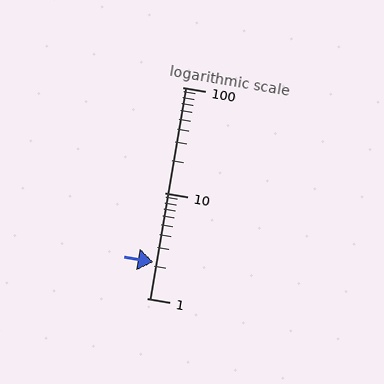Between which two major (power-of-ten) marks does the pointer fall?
The pointer is between 1 and 10.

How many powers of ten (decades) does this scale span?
The scale spans 2 decades, from 1 to 100.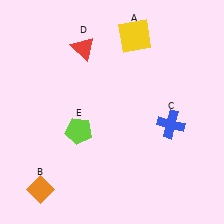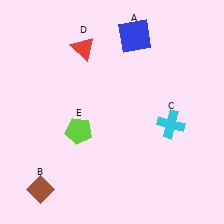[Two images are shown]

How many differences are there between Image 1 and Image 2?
There are 3 differences between the two images.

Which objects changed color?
A changed from yellow to blue. B changed from orange to brown. C changed from blue to cyan.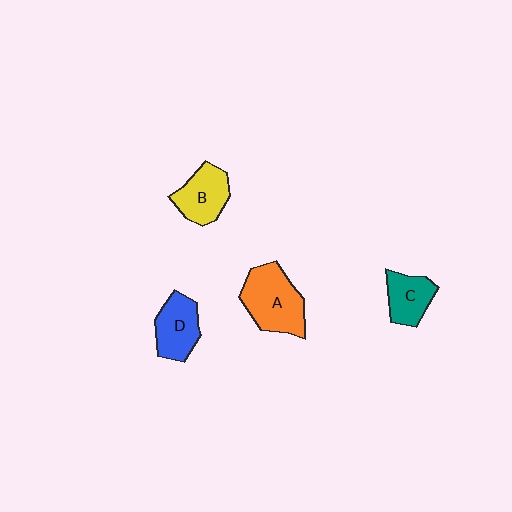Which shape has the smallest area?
Shape C (teal).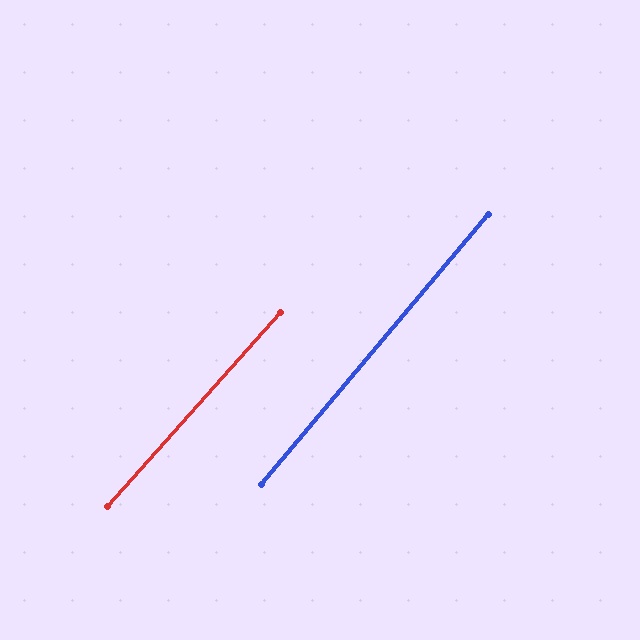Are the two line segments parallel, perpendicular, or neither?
Parallel — their directions differ by only 1.8°.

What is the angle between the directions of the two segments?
Approximately 2 degrees.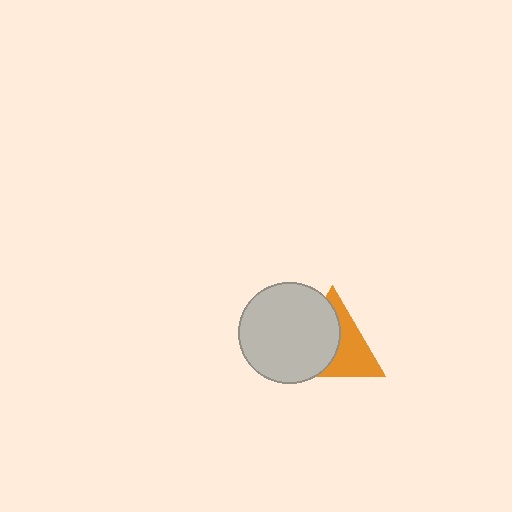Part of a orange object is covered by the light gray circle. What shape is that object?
It is a triangle.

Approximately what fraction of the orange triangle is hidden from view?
Roughly 53% of the orange triangle is hidden behind the light gray circle.